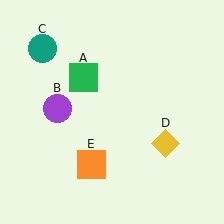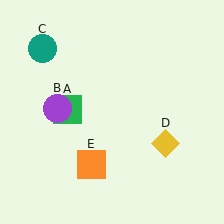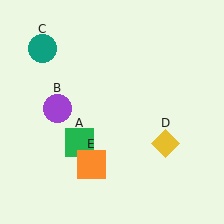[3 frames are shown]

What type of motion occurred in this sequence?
The green square (object A) rotated counterclockwise around the center of the scene.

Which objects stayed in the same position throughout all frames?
Purple circle (object B) and teal circle (object C) and yellow diamond (object D) and orange square (object E) remained stationary.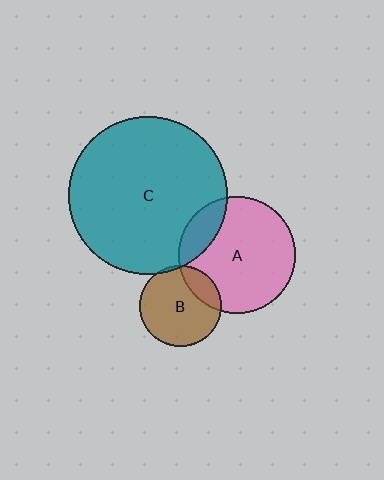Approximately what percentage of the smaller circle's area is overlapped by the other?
Approximately 20%.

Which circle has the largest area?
Circle C (teal).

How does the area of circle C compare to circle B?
Approximately 3.8 times.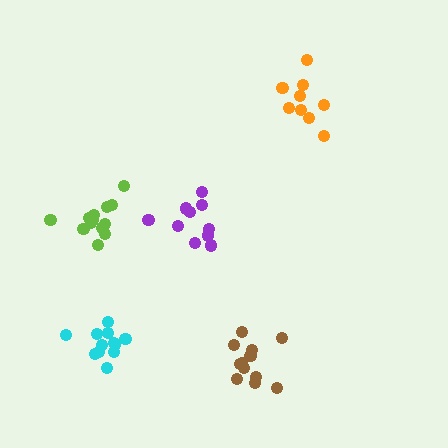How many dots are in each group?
Group 1: 12 dots, Group 2: 10 dots, Group 3: 9 dots, Group 4: 13 dots, Group 5: 12 dots (56 total).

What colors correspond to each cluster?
The clusters are colored: brown, purple, orange, lime, cyan.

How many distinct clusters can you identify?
There are 5 distinct clusters.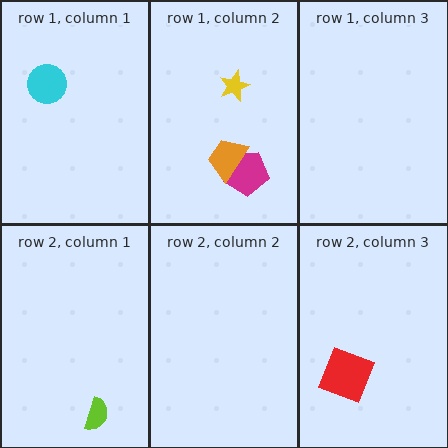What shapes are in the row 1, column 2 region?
The magenta pentagon, the orange trapezoid, the yellow star.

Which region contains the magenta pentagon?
The row 1, column 2 region.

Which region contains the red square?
The row 2, column 3 region.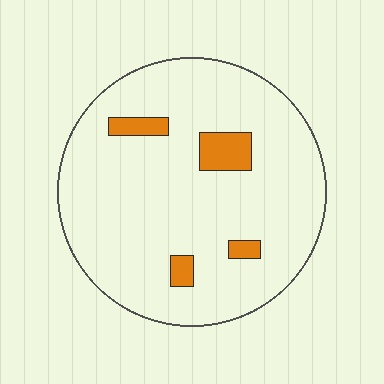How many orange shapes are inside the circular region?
4.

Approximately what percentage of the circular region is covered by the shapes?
Approximately 10%.